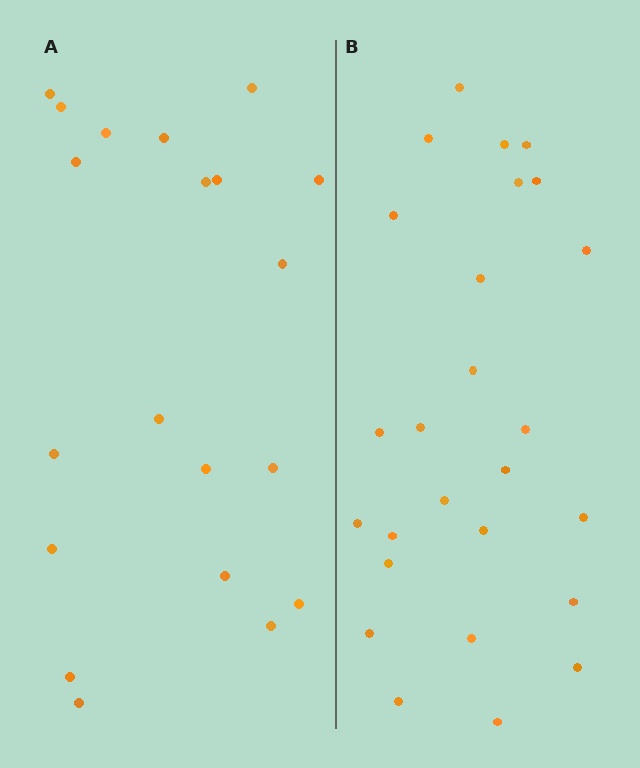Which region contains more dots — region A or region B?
Region B (the right region) has more dots.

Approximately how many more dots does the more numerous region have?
Region B has about 6 more dots than region A.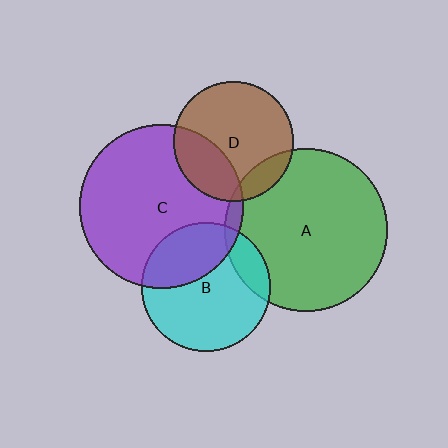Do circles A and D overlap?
Yes.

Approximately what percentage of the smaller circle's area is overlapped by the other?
Approximately 15%.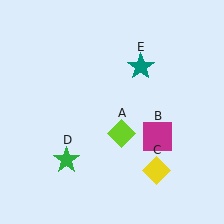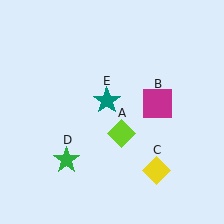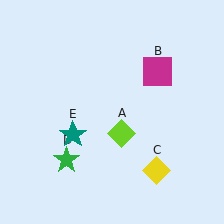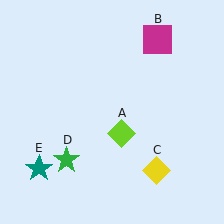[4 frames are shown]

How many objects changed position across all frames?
2 objects changed position: magenta square (object B), teal star (object E).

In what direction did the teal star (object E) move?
The teal star (object E) moved down and to the left.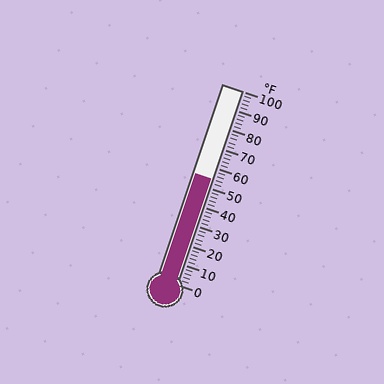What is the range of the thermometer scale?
The thermometer scale ranges from 0°F to 100°F.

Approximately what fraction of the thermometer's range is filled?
The thermometer is filled to approximately 55% of its range.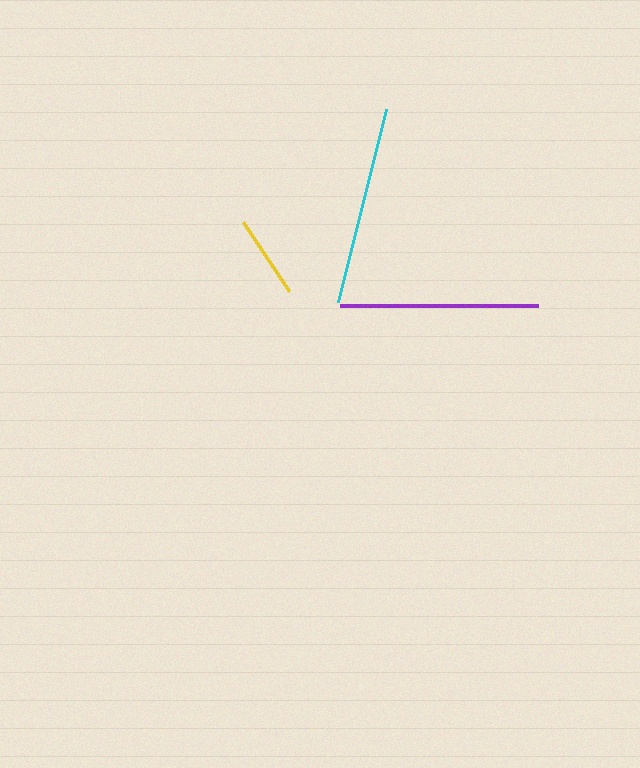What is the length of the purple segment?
The purple segment is approximately 198 pixels long.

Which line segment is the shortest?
The yellow line is the shortest at approximately 82 pixels.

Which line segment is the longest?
The purple line is the longest at approximately 198 pixels.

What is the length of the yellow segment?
The yellow segment is approximately 82 pixels long.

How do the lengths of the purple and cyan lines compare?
The purple and cyan lines are approximately the same length.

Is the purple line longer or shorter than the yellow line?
The purple line is longer than the yellow line.